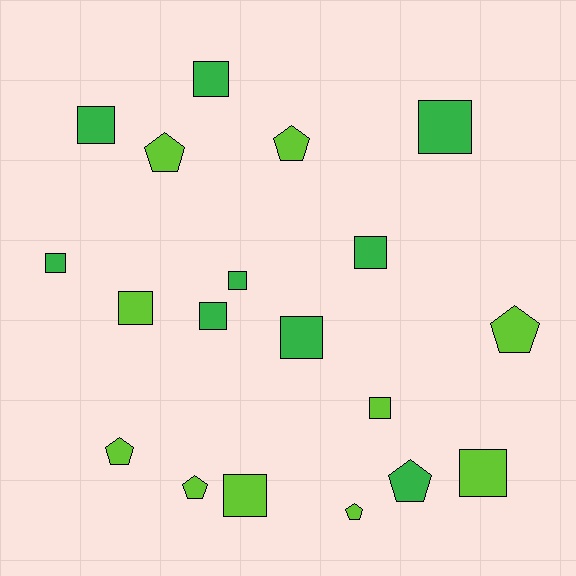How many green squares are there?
There are 8 green squares.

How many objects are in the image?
There are 19 objects.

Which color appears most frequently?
Lime, with 10 objects.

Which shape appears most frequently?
Square, with 12 objects.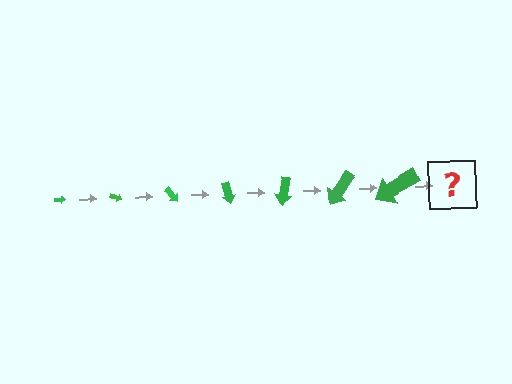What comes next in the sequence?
The next element should be an arrow, larger than the previous one and rotated 175 degrees from the start.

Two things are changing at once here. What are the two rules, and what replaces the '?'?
The two rules are that the arrow grows larger each step and it rotates 25 degrees each step. The '?' should be an arrow, larger than the previous one and rotated 175 degrees from the start.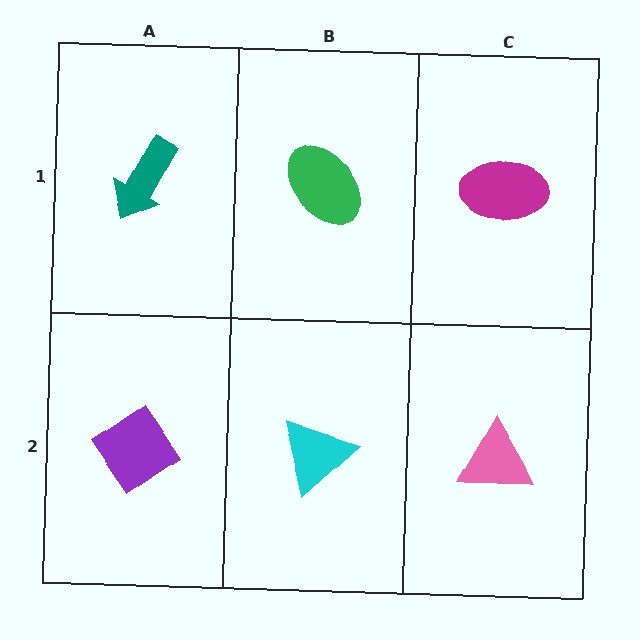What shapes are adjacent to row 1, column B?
A cyan triangle (row 2, column B), a teal arrow (row 1, column A), a magenta ellipse (row 1, column C).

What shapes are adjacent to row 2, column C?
A magenta ellipse (row 1, column C), a cyan triangle (row 2, column B).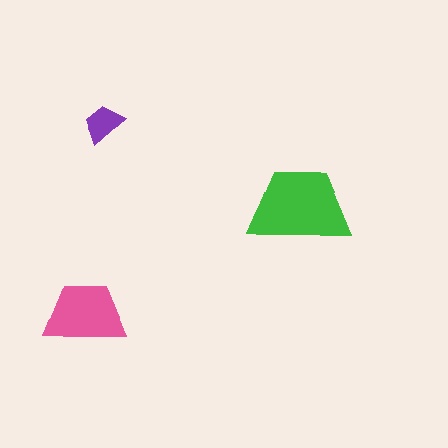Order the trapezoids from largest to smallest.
the green one, the pink one, the purple one.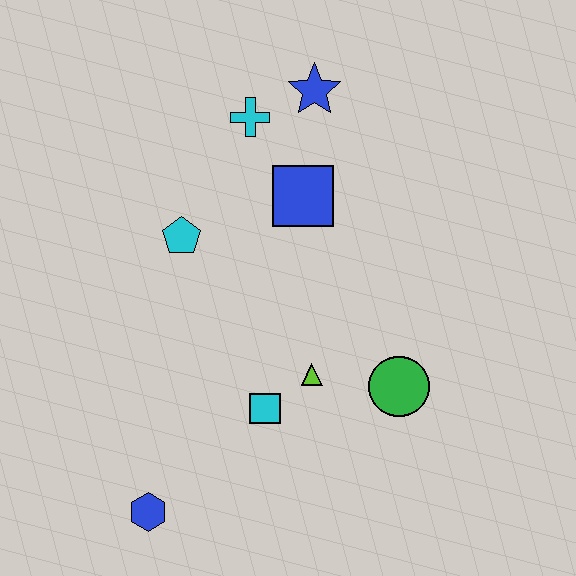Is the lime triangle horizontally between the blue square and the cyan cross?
No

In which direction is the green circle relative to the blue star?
The green circle is below the blue star.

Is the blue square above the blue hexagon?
Yes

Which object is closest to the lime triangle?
The cyan square is closest to the lime triangle.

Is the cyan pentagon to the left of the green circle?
Yes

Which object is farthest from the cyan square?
The blue star is farthest from the cyan square.